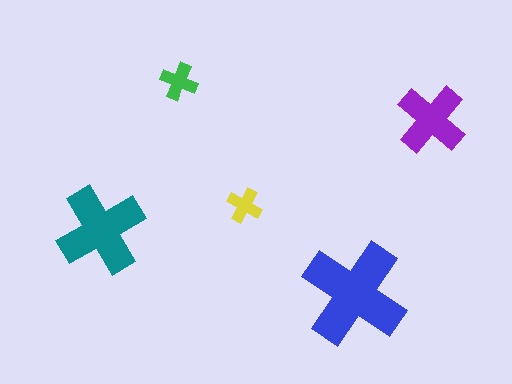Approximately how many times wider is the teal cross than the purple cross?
About 1.5 times wider.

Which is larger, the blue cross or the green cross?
The blue one.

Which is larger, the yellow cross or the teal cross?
The teal one.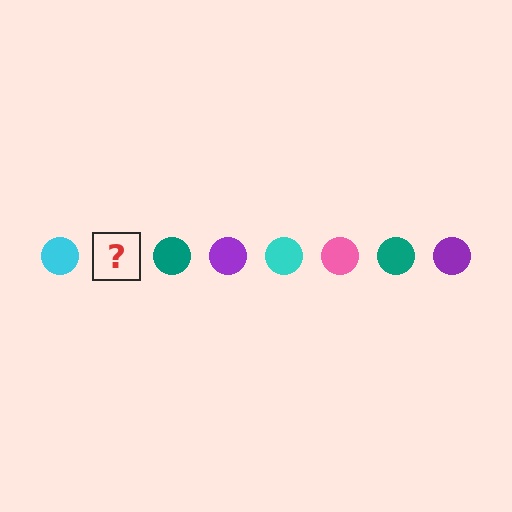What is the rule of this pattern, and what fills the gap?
The rule is that the pattern cycles through cyan, pink, teal, purple circles. The gap should be filled with a pink circle.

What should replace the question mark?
The question mark should be replaced with a pink circle.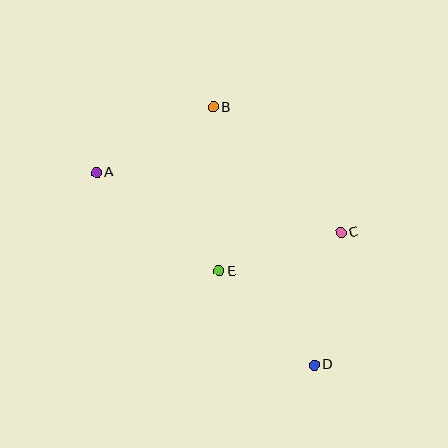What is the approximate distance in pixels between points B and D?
The distance between B and D is approximately 277 pixels.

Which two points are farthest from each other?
Points A and D are farthest from each other.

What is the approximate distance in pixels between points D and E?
The distance between D and E is approximately 134 pixels.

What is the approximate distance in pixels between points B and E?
The distance between B and E is approximately 164 pixels.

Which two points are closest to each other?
Points C and E are closest to each other.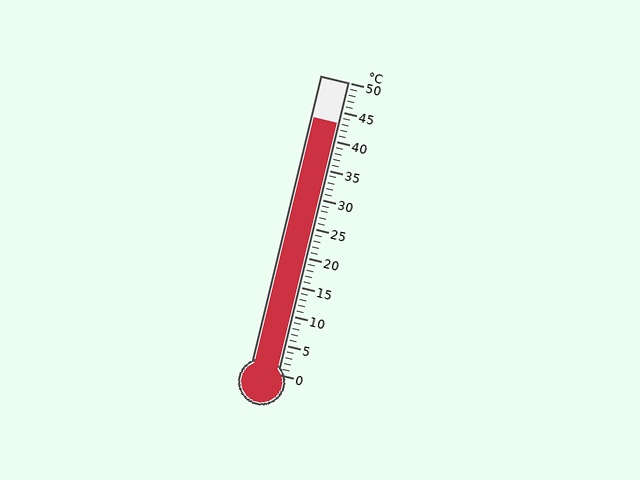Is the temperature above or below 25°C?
The temperature is above 25°C.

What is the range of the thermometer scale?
The thermometer scale ranges from 0°C to 50°C.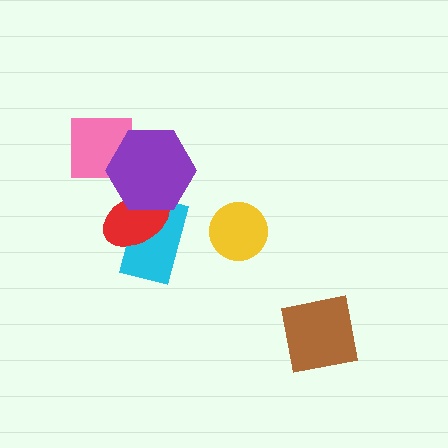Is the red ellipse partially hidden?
Yes, it is partially covered by another shape.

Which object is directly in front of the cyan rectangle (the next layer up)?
The red ellipse is directly in front of the cyan rectangle.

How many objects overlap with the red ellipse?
2 objects overlap with the red ellipse.